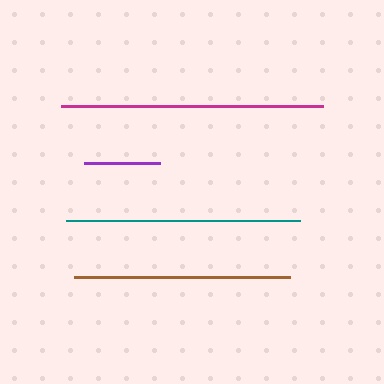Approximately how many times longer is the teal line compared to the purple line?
The teal line is approximately 3.1 times the length of the purple line.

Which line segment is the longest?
The magenta line is the longest at approximately 262 pixels.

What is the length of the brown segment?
The brown segment is approximately 216 pixels long.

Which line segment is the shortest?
The purple line is the shortest at approximately 76 pixels.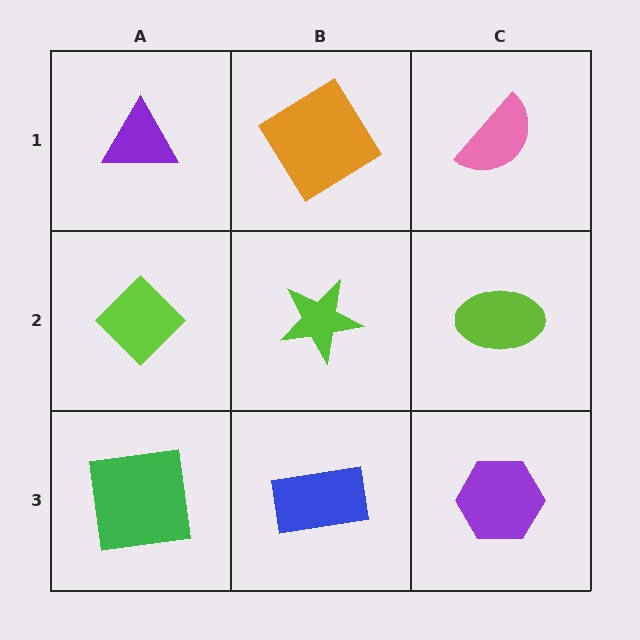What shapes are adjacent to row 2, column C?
A pink semicircle (row 1, column C), a purple hexagon (row 3, column C), a lime star (row 2, column B).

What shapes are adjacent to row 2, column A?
A purple triangle (row 1, column A), a green square (row 3, column A), a lime star (row 2, column B).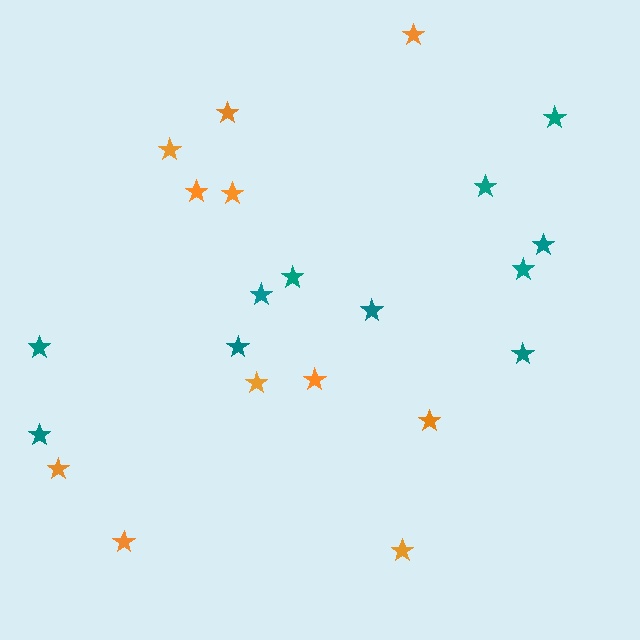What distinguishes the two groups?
There are 2 groups: one group of orange stars (11) and one group of teal stars (11).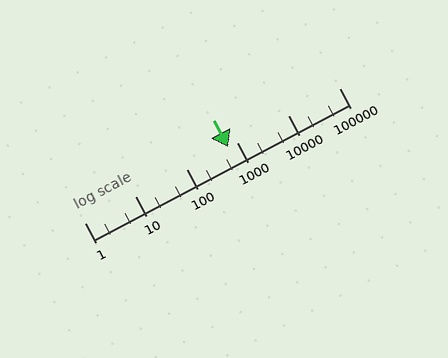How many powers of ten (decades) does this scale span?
The scale spans 5 decades, from 1 to 100000.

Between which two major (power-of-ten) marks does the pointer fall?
The pointer is between 100 and 1000.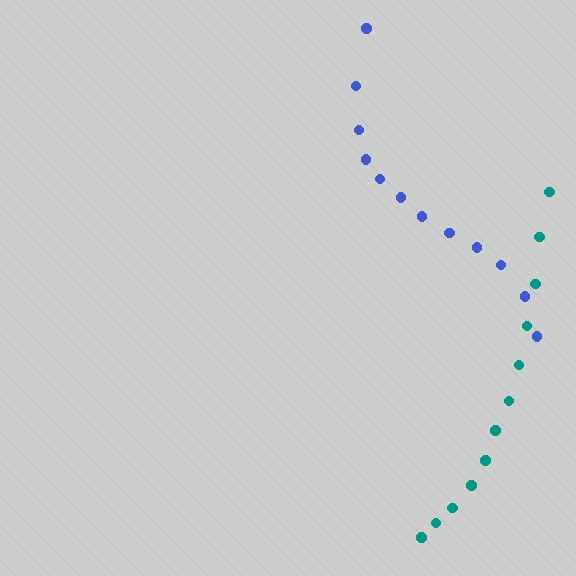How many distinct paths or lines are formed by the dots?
There are 2 distinct paths.